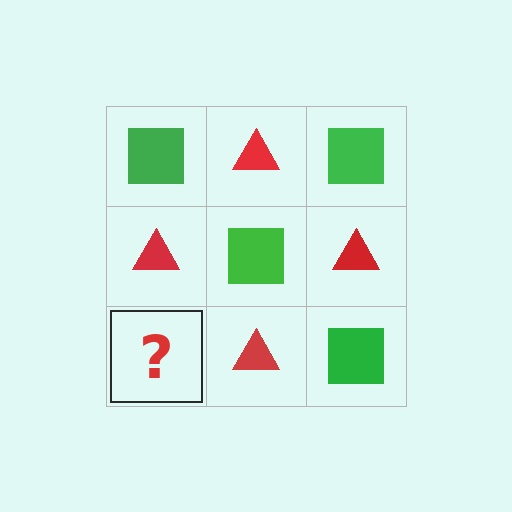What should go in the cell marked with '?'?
The missing cell should contain a green square.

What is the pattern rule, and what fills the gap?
The rule is that it alternates green square and red triangle in a checkerboard pattern. The gap should be filled with a green square.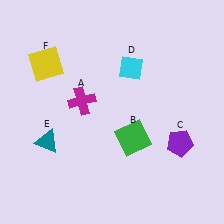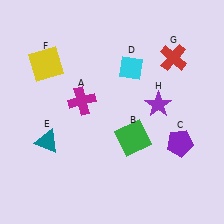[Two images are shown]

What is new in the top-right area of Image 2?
A purple star (H) was added in the top-right area of Image 2.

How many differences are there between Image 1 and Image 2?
There are 2 differences between the two images.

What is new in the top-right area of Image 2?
A red cross (G) was added in the top-right area of Image 2.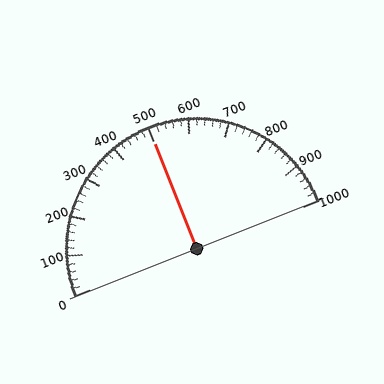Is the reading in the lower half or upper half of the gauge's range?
The reading is in the upper half of the range (0 to 1000).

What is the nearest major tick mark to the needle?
The nearest major tick mark is 500.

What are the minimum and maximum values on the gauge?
The gauge ranges from 0 to 1000.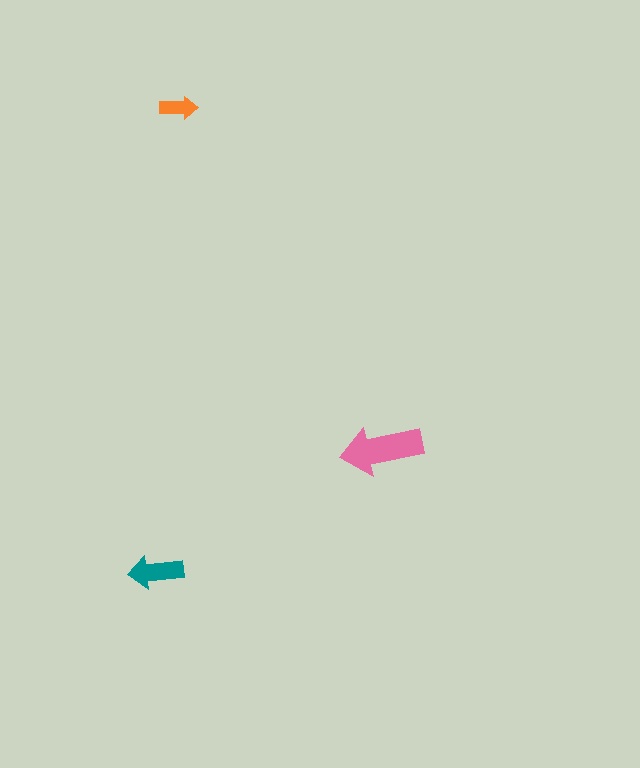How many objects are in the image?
There are 3 objects in the image.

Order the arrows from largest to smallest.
the pink one, the teal one, the orange one.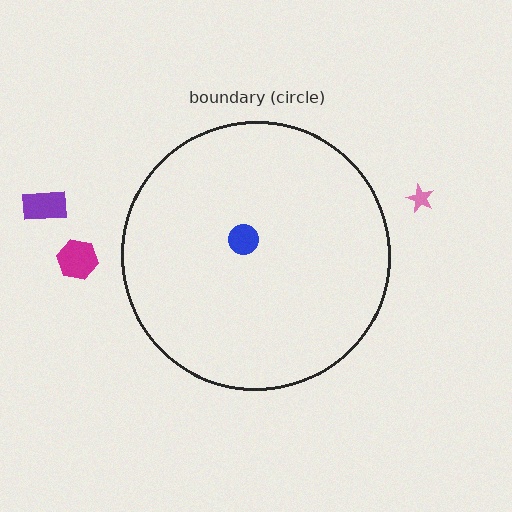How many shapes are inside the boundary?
1 inside, 3 outside.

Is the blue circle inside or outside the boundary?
Inside.